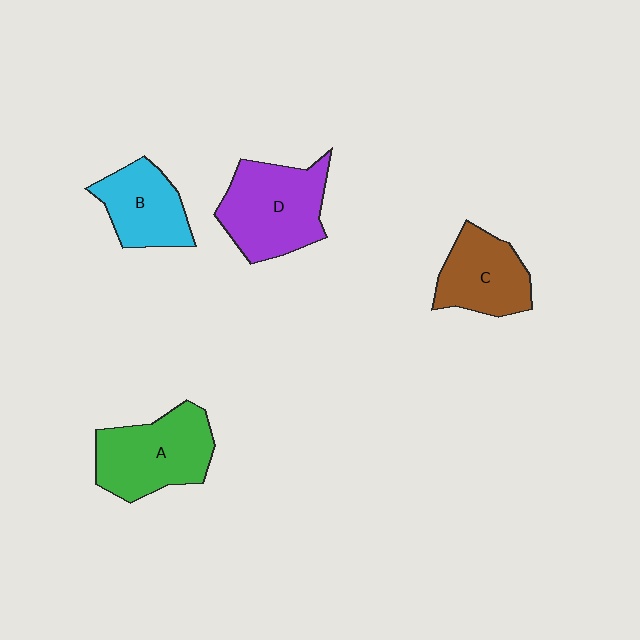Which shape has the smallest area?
Shape B (cyan).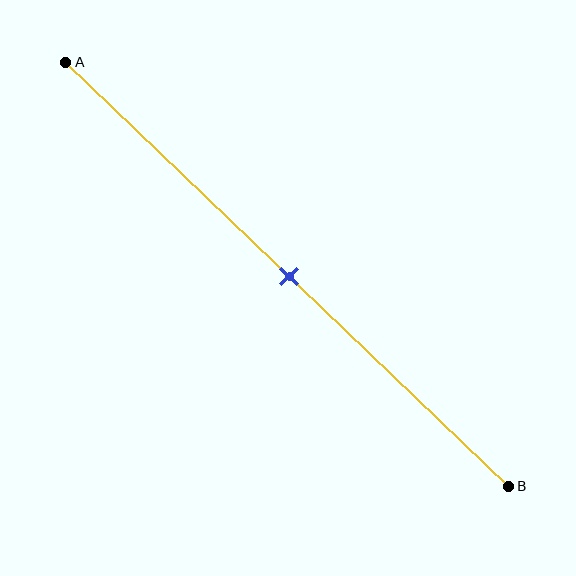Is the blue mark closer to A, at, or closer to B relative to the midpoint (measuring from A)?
The blue mark is approximately at the midpoint of segment AB.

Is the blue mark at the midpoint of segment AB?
Yes, the mark is approximately at the midpoint.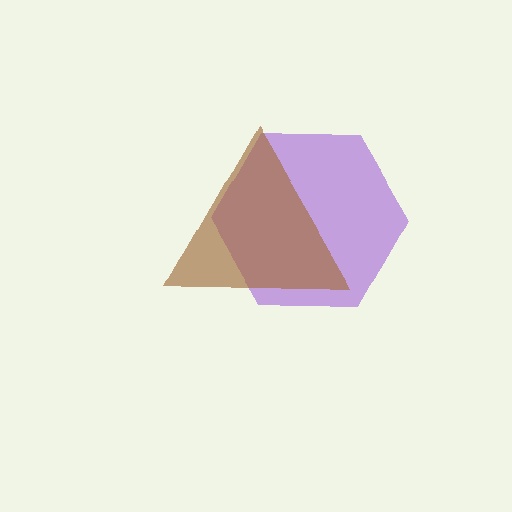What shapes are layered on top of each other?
The layered shapes are: a purple hexagon, a brown triangle.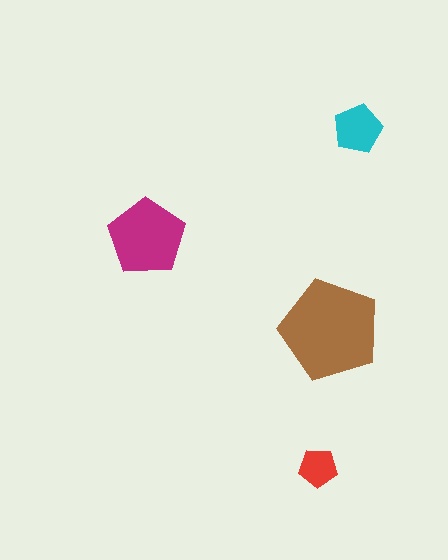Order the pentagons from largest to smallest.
the brown one, the magenta one, the cyan one, the red one.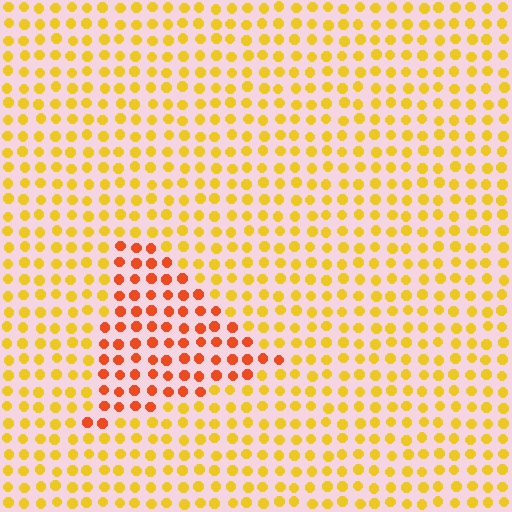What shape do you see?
I see a triangle.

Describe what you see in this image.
The image is filled with small yellow elements in a uniform arrangement. A triangle-shaped region is visible where the elements are tinted to a slightly different hue, forming a subtle color boundary.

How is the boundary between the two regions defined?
The boundary is defined purely by a slight shift in hue (about 37 degrees). Spacing, size, and orientation are identical on both sides.